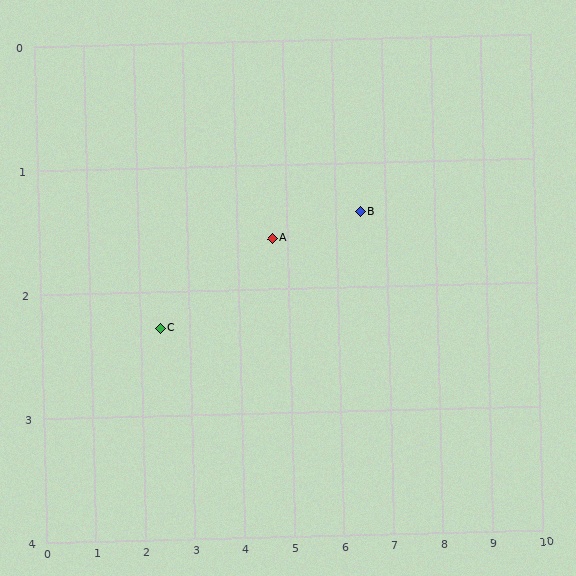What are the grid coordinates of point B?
Point B is at approximately (6.5, 1.4).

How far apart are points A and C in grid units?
Points A and C are about 2.4 grid units apart.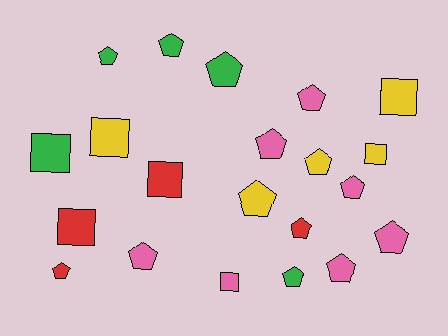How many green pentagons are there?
There are 4 green pentagons.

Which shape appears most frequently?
Pentagon, with 14 objects.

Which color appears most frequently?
Pink, with 7 objects.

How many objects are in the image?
There are 21 objects.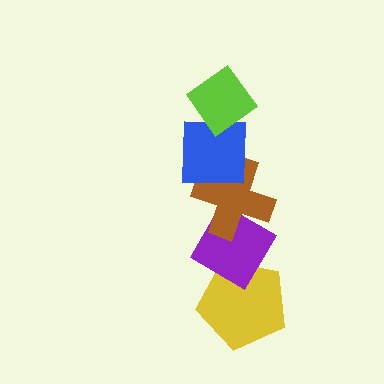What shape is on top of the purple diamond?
The brown cross is on top of the purple diamond.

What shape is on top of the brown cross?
The blue square is on top of the brown cross.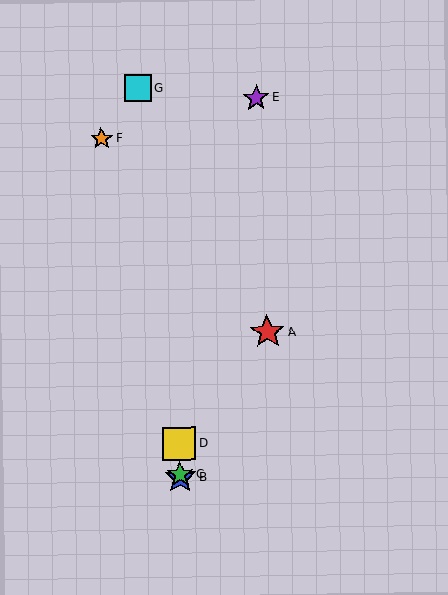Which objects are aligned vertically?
Objects B, C, D are aligned vertically.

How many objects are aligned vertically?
3 objects (B, C, D) are aligned vertically.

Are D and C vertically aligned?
Yes, both are at x≈179.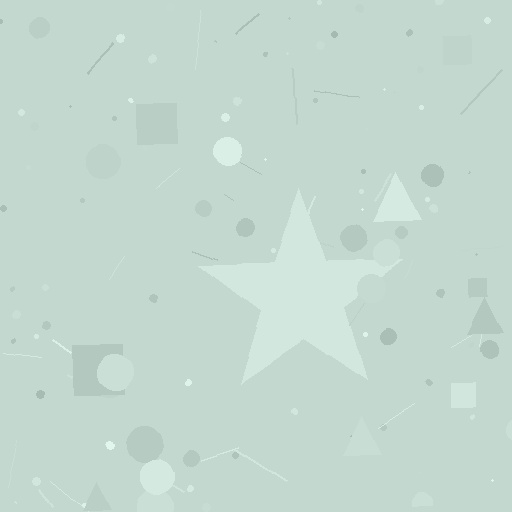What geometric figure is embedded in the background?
A star is embedded in the background.